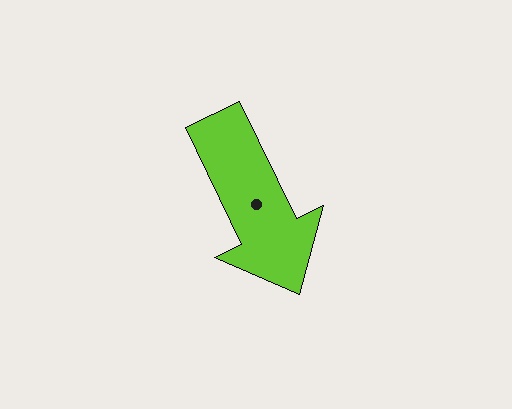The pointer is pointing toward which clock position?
Roughly 5 o'clock.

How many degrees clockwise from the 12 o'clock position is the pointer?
Approximately 154 degrees.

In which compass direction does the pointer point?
Southeast.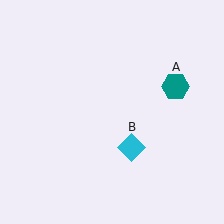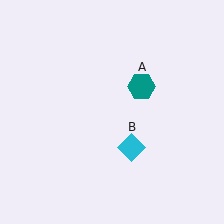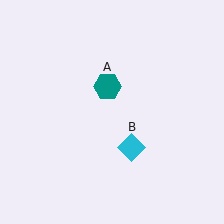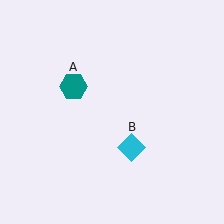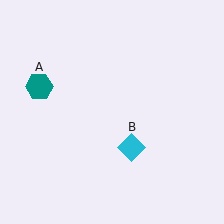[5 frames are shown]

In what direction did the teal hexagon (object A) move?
The teal hexagon (object A) moved left.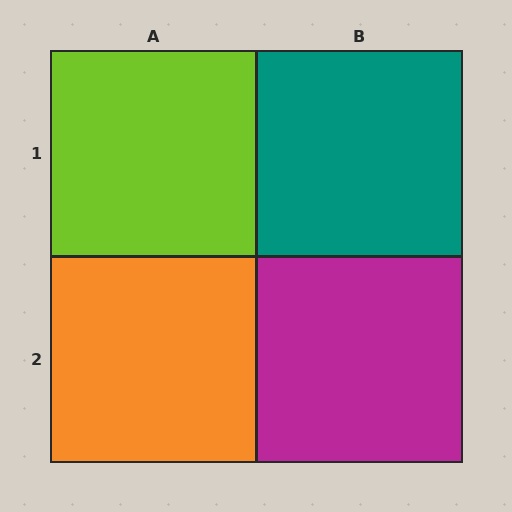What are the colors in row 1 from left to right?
Lime, teal.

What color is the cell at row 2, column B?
Magenta.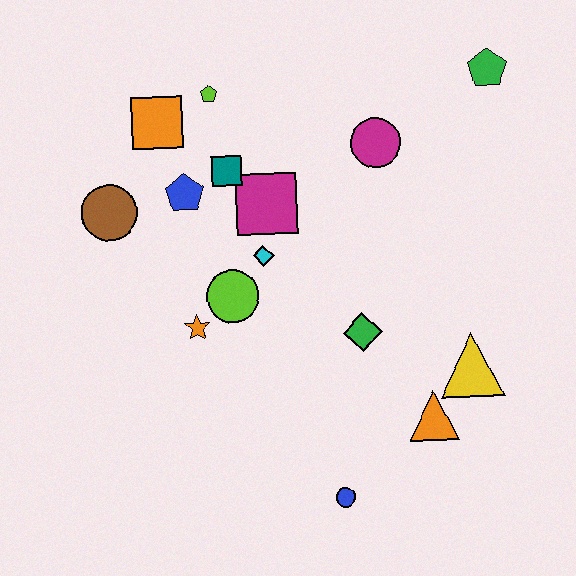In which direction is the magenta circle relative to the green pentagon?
The magenta circle is to the left of the green pentagon.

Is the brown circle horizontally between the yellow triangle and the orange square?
No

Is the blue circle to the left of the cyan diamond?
No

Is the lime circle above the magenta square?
No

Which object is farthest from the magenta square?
The blue circle is farthest from the magenta square.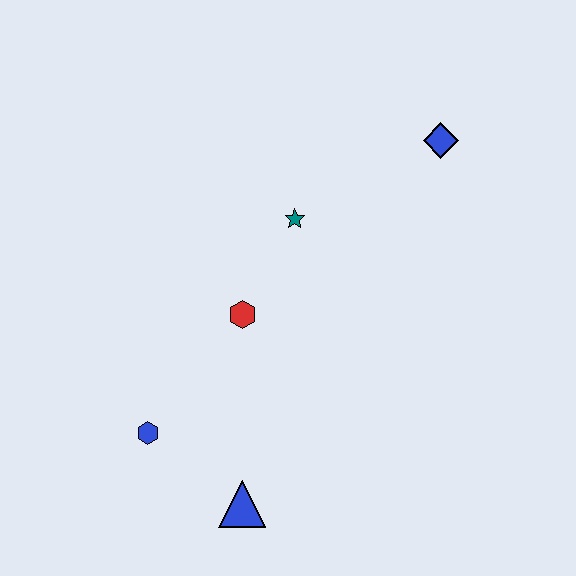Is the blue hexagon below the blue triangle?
No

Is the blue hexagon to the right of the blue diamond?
No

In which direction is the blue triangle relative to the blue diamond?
The blue triangle is below the blue diamond.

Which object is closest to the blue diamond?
The teal star is closest to the blue diamond.